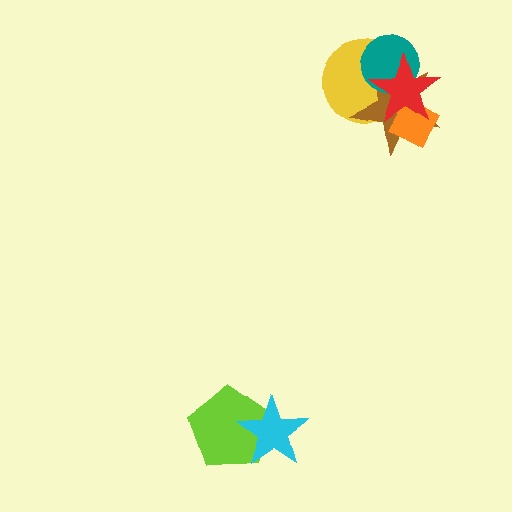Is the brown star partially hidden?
Yes, it is partially covered by another shape.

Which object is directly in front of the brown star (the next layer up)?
The orange diamond is directly in front of the brown star.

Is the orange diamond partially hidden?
Yes, it is partially covered by another shape.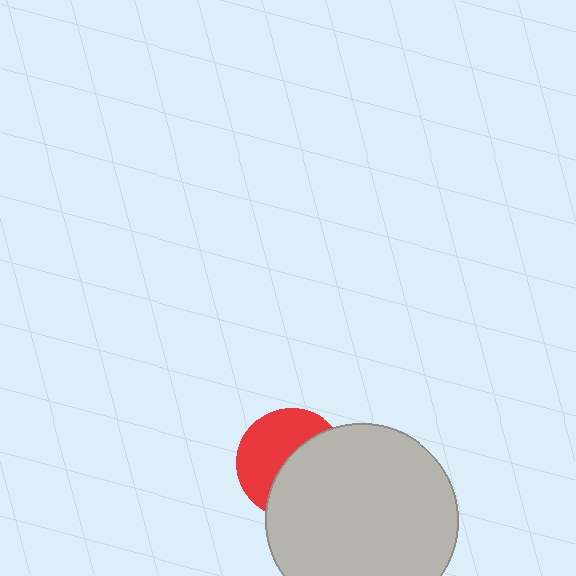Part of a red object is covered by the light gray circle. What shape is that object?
It is a circle.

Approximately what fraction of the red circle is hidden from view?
Roughly 51% of the red circle is hidden behind the light gray circle.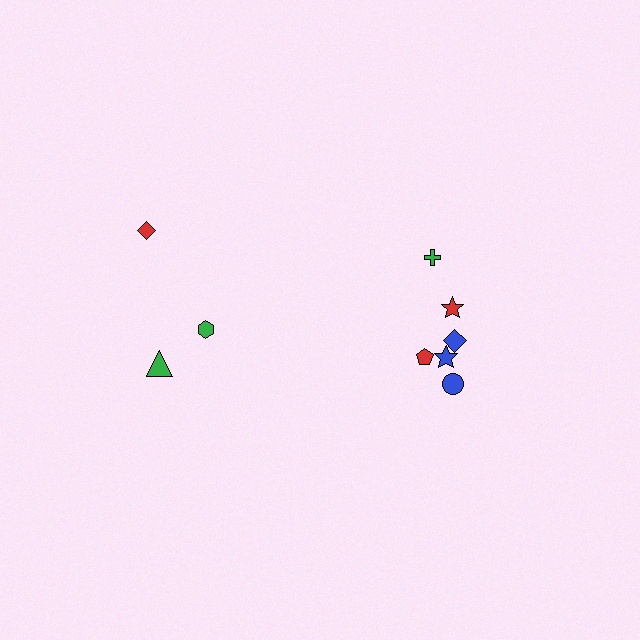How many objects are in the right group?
There are 6 objects.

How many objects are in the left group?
There are 3 objects.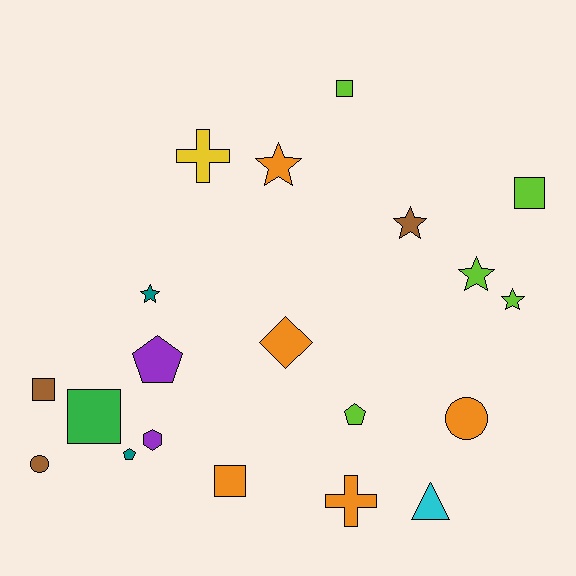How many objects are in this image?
There are 20 objects.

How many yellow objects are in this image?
There is 1 yellow object.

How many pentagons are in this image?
There are 3 pentagons.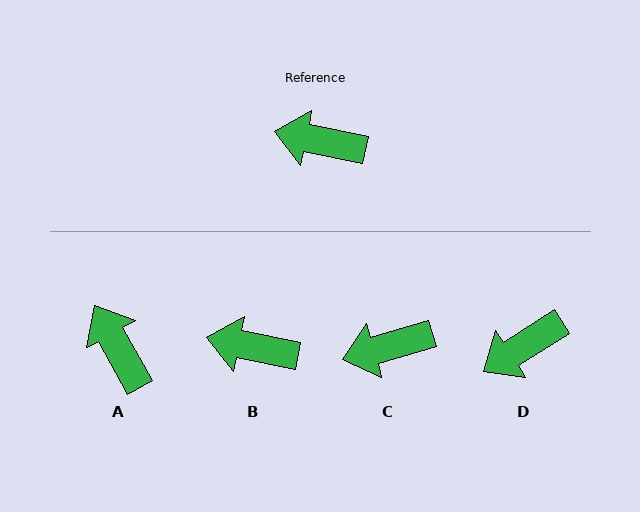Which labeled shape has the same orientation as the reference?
B.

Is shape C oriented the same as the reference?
No, it is off by about 28 degrees.